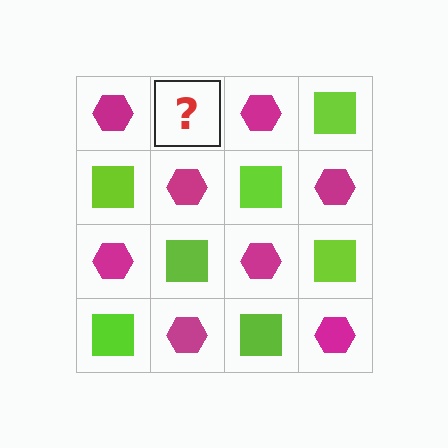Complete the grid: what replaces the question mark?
The question mark should be replaced with a lime square.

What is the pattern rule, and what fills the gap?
The rule is that it alternates magenta hexagon and lime square in a checkerboard pattern. The gap should be filled with a lime square.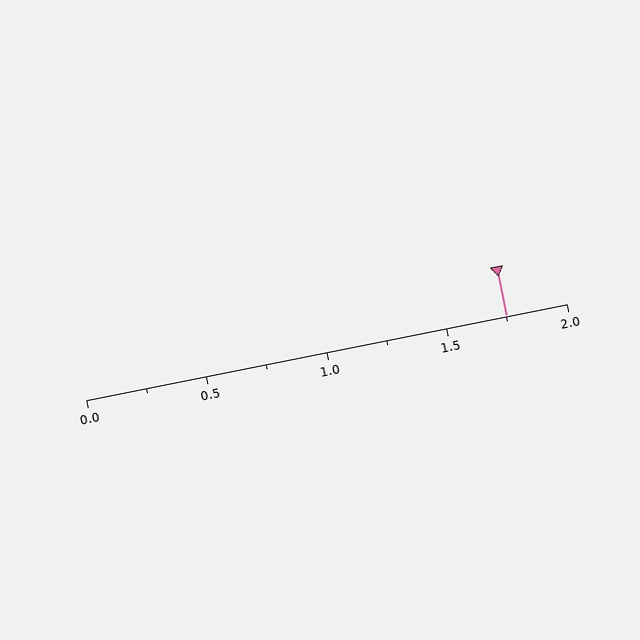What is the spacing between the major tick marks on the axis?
The major ticks are spaced 0.5 apart.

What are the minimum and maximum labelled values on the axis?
The axis runs from 0.0 to 2.0.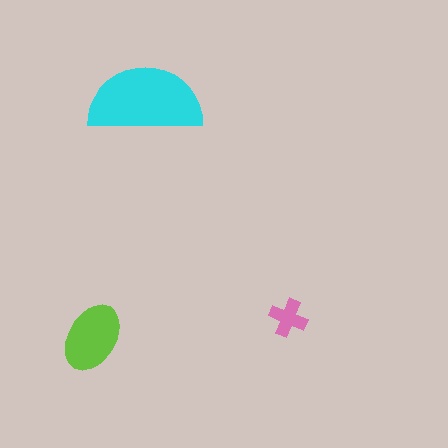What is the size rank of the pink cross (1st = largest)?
3rd.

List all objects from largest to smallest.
The cyan semicircle, the lime ellipse, the pink cross.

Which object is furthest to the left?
The lime ellipse is leftmost.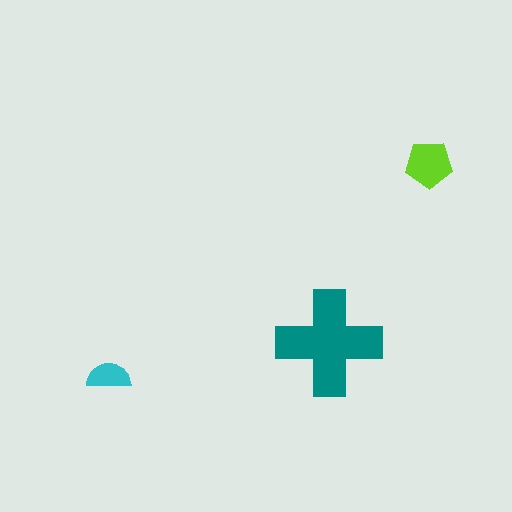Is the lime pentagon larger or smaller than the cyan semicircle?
Larger.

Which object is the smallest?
The cyan semicircle.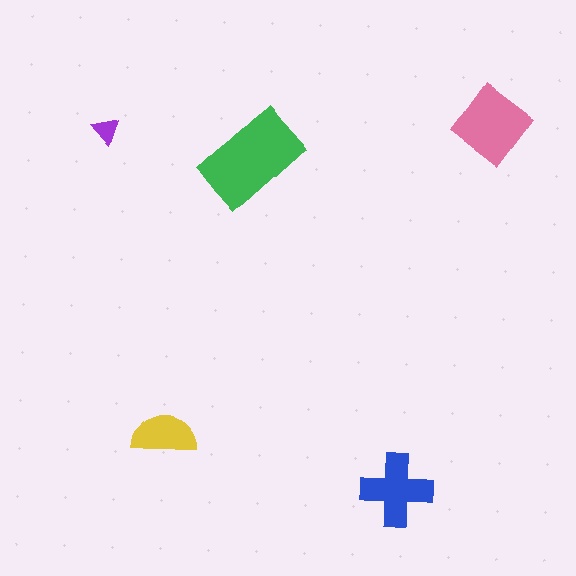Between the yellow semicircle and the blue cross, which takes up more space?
The blue cross.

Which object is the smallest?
The purple triangle.